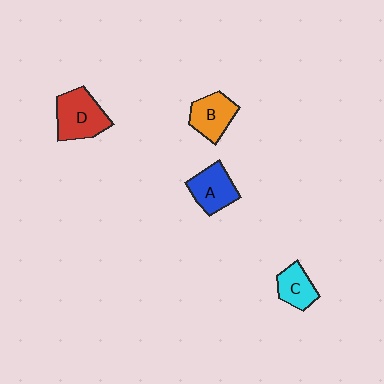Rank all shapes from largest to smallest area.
From largest to smallest: D (red), A (blue), B (orange), C (cyan).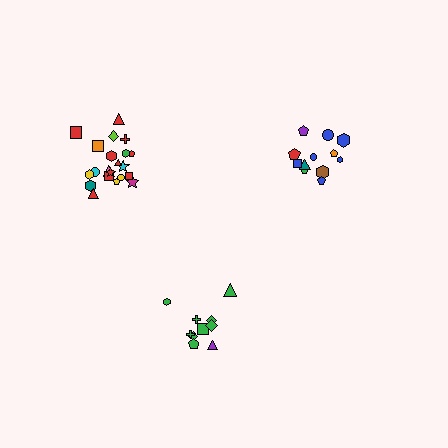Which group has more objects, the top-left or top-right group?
The top-left group.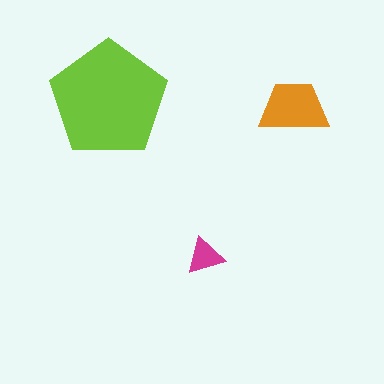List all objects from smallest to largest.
The magenta triangle, the orange trapezoid, the lime pentagon.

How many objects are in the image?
There are 3 objects in the image.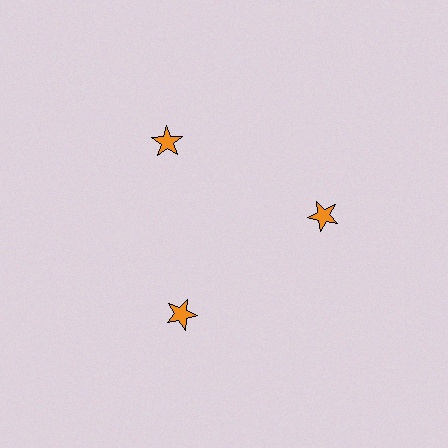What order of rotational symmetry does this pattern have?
This pattern has 3-fold rotational symmetry.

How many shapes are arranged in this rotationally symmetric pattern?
There are 3 shapes, arranged in 3 groups of 1.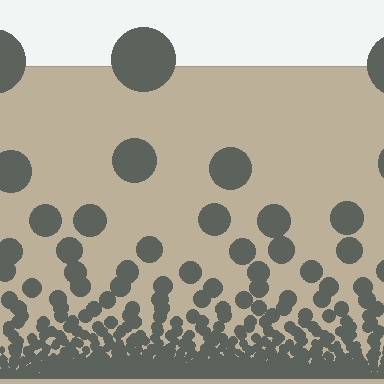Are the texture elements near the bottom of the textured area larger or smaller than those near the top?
Smaller. The gradient is inverted — elements near the bottom are smaller and denser.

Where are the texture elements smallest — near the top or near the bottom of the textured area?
Near the bottom.